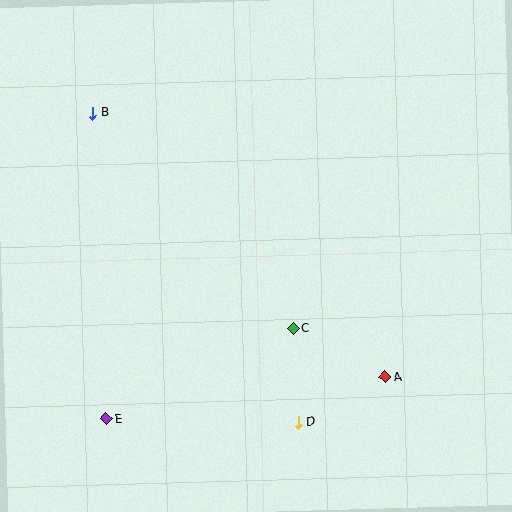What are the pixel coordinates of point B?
Point B is at (93, 113).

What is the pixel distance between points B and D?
The distance between B and D is 371 pixels.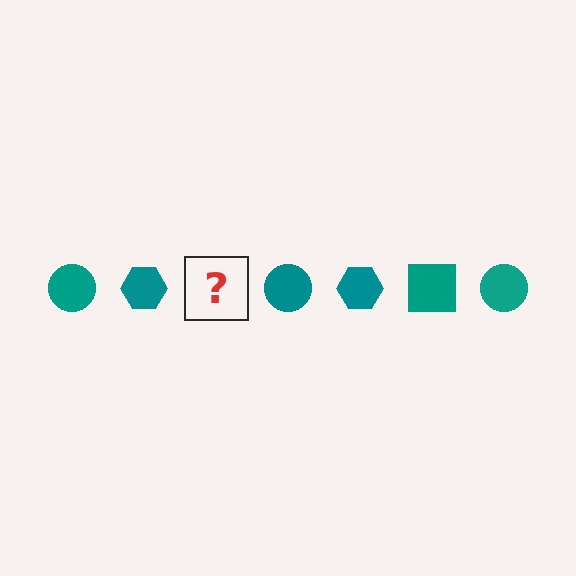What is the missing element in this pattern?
The missing element is a teal square.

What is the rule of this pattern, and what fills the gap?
The rule is that the pattern cycles through circle, hexagon, square shapes in teal. The gap should be filled with a teal square.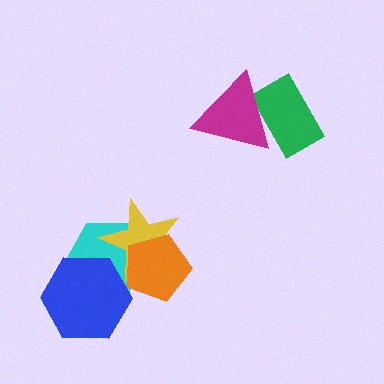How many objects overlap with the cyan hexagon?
3 objects overlap with the cyan hexagon.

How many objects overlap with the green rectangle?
1 object overlaps with the green rectangle.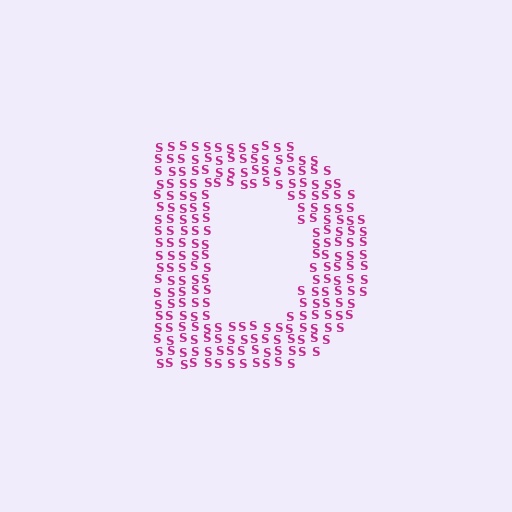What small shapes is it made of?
It is made of small letter S's.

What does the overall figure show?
The overall figure shows the letter D.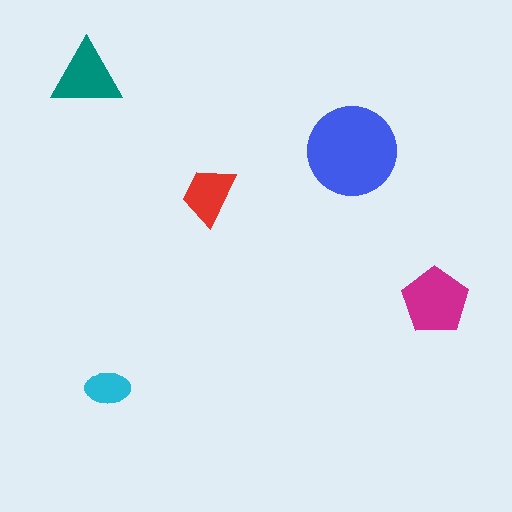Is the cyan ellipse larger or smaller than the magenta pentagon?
Smaller.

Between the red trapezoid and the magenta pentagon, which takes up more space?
The magenta pentagon.